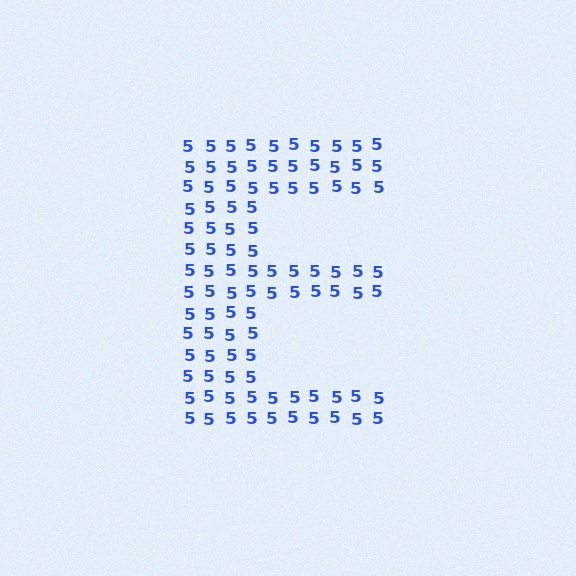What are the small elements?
The small elements are digit 5's.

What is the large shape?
The large shape is the letter E.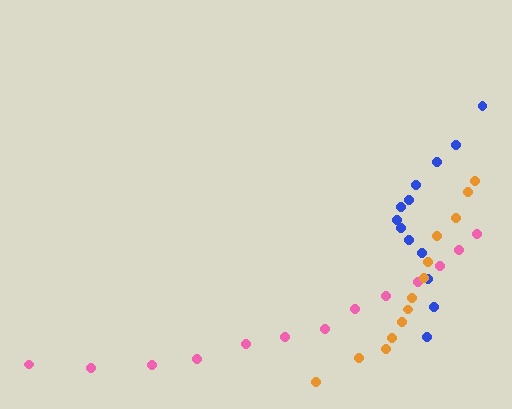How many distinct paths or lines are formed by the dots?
There are 3 distinct paths.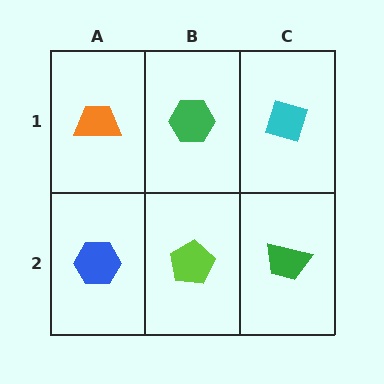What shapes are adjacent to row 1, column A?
A blue hexagon (row 2, column A), a green hexagon (row 1, column B).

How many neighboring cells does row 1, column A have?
2.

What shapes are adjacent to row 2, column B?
A green hexagon (row 1, column B), a blue hexagon (row 2, column A), a green trapezoid (row 2, column C).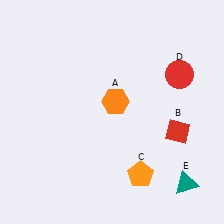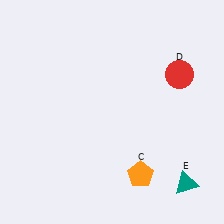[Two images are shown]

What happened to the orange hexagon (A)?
The orange hexagon (A) was removed in Image 2. It was in the top-right area of Image 1.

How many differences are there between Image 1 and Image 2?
There are 2 differences between the two images.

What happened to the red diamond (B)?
The red diamond (B) was removed in Image 2. It was in the bottom-right area of Image 1.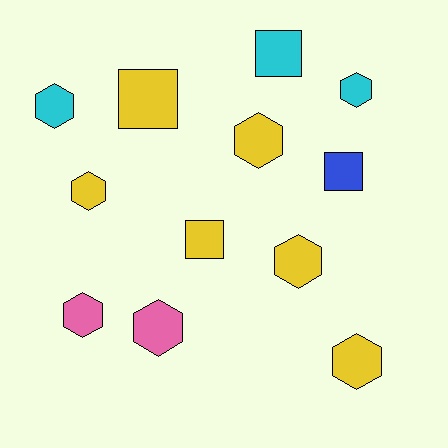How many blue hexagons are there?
There are no blue hexagons.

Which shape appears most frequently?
Hexagon, with 8 objects.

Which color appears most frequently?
Yellow, with 6 objects.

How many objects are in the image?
There are 12 objects.